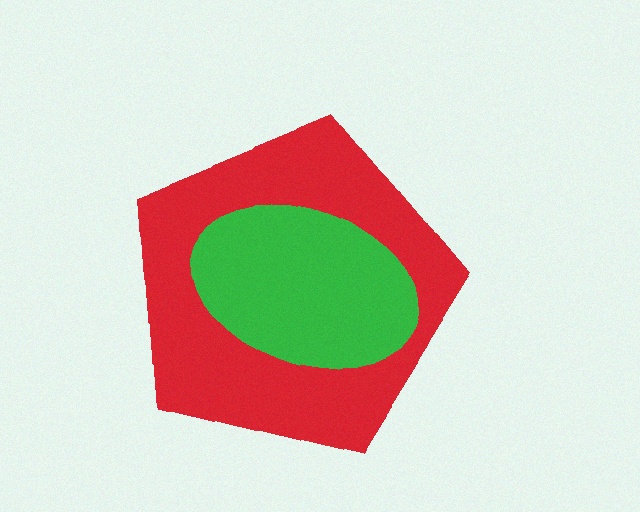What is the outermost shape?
The red pentagon.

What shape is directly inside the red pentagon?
The green ellipse.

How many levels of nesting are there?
2.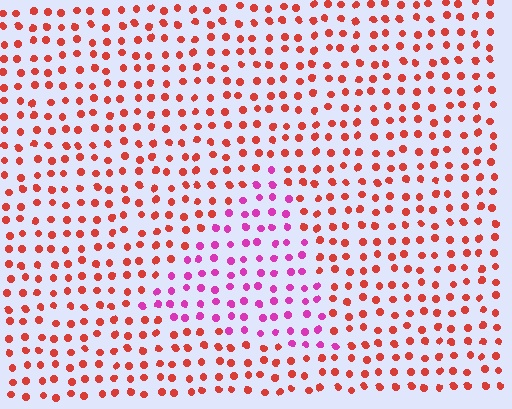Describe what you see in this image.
The image is filled with small red elements in a uniform arrangement. A triangle-shaped region is visible where the elements are tinted to a slightly different hue, forming a subtle color boundary.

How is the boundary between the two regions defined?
The boundary is defined purely by a slight shift in hue (about 50 degrees). Spacing, size, and orientation are identical on both sides.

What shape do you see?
I see a triangle.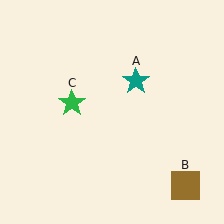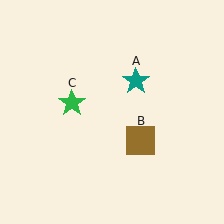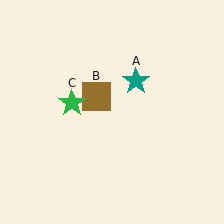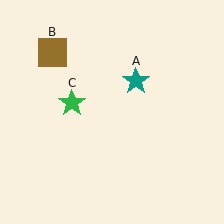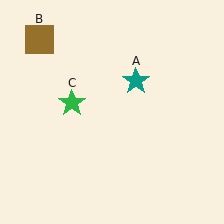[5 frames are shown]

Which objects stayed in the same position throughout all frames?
Teal star (object A) and green star (object C) remained stationary.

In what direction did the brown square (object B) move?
The brown square (object B) moved up and to the left.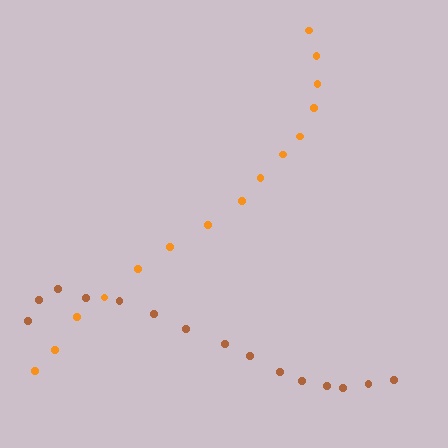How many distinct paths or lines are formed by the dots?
There are 2 distinct paths.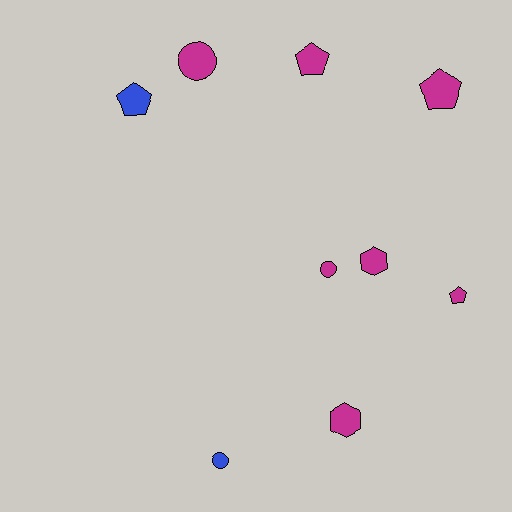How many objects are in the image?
There are 9 objects.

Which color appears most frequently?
Magenta, with 7 objects.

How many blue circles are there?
There is 1 blue circle.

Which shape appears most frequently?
Pentagon, with 4 objects.